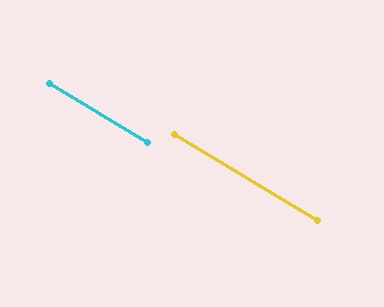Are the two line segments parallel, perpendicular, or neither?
Parallel — their directions differ by only 0.2°.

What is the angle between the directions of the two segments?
Approximately 0 degrees.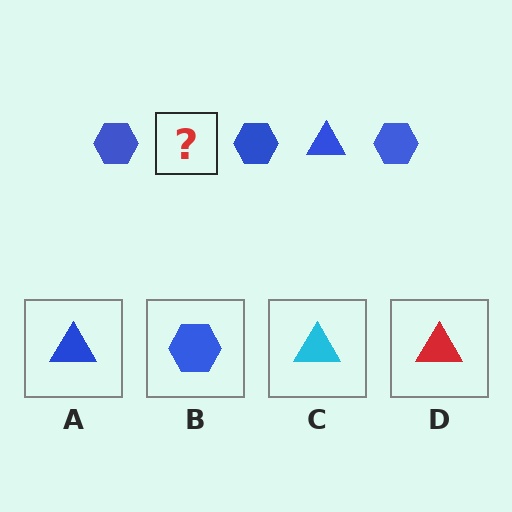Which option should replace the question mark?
Option A.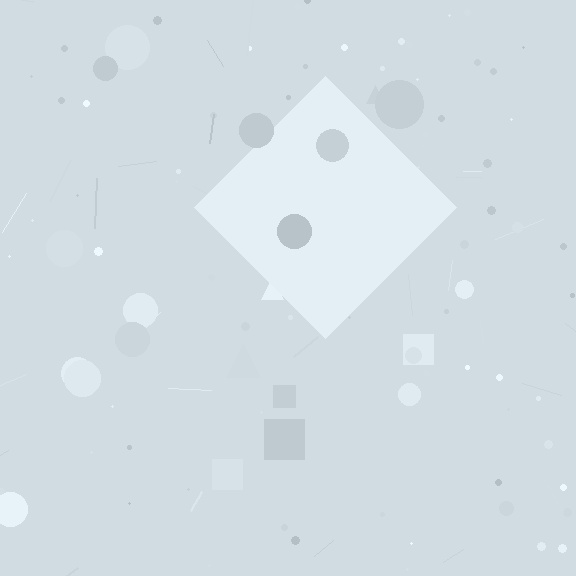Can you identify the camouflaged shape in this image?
The camouflaged shape is a diamond.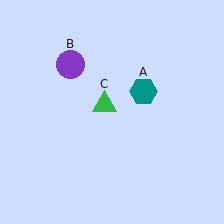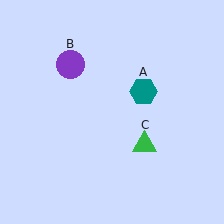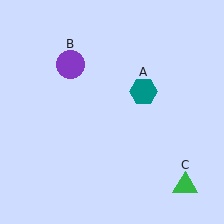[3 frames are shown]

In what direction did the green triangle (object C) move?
The green triangle (object C) moved down and to the right.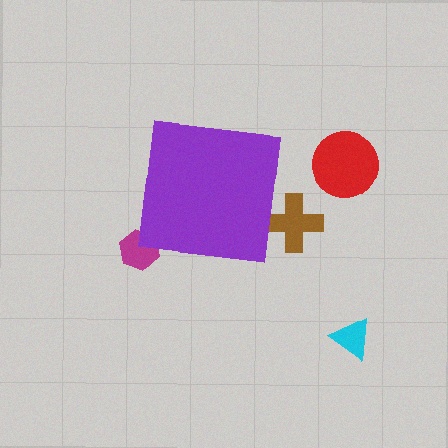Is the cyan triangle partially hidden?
No, the cyan triangle is fully visible.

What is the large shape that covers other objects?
A purple square.